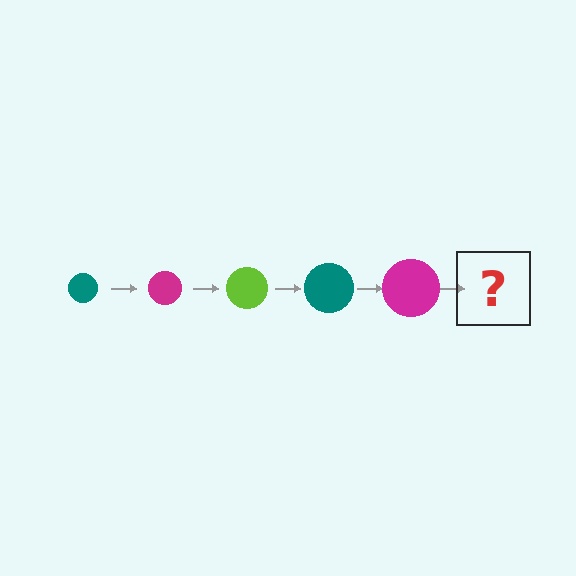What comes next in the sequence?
The next element should be a lime circle, larger than the previous one.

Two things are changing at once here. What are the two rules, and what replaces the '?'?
The two rules are that the circle grows larger each step and the color cycles through teal, magenta, and lime. The '?' should be a lime circle, larger than the previous one.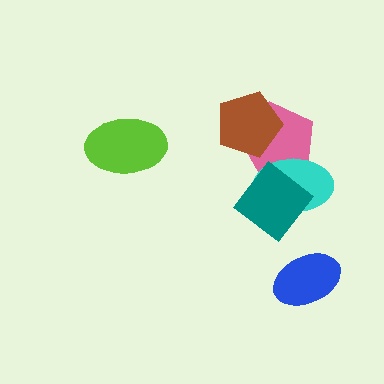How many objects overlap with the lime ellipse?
0 objects overlap with the lime ellipse.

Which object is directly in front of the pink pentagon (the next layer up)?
The cyan ellipse is directly in front of the pink pentagon.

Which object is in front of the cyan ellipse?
The teal diamond is in front of the cyan ellipse.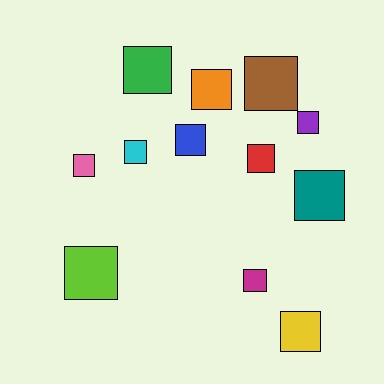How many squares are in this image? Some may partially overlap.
There are 12 squares.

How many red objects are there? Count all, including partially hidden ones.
There is 1 red object.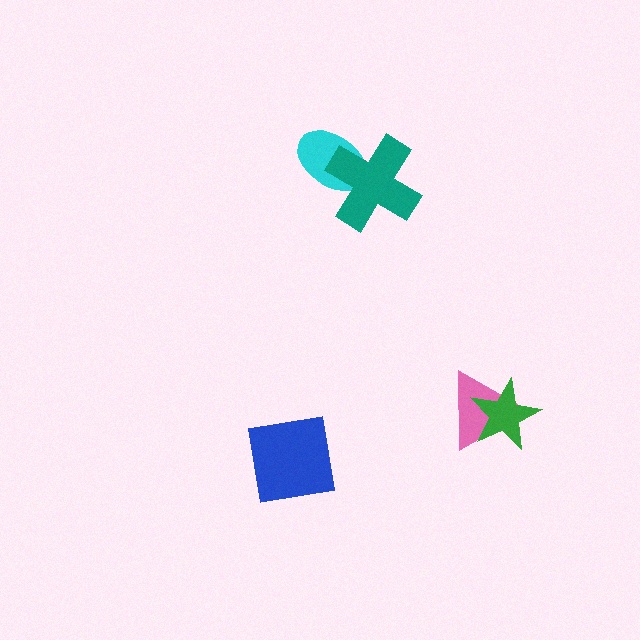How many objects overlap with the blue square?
0 objects overlap with the blue square.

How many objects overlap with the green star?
1 object overlaps with the green star.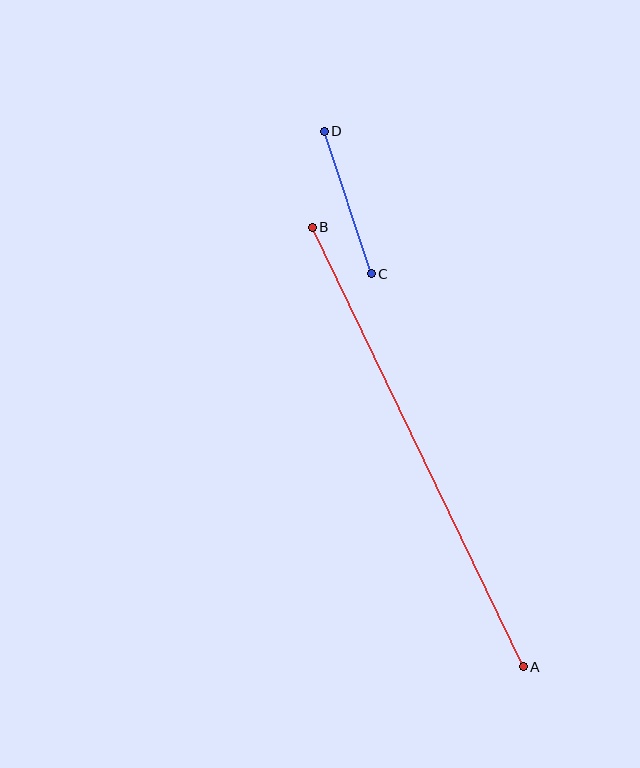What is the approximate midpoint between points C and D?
The midpoint is at approximately (348, 203) pixels.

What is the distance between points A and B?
The distance is approximately 488 pixels.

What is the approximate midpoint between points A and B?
The midpoint is at approximately (418, 447) pixels.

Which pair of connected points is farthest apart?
Points A and B are farthest apart.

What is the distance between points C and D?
The distance is approximately 150 pixels.